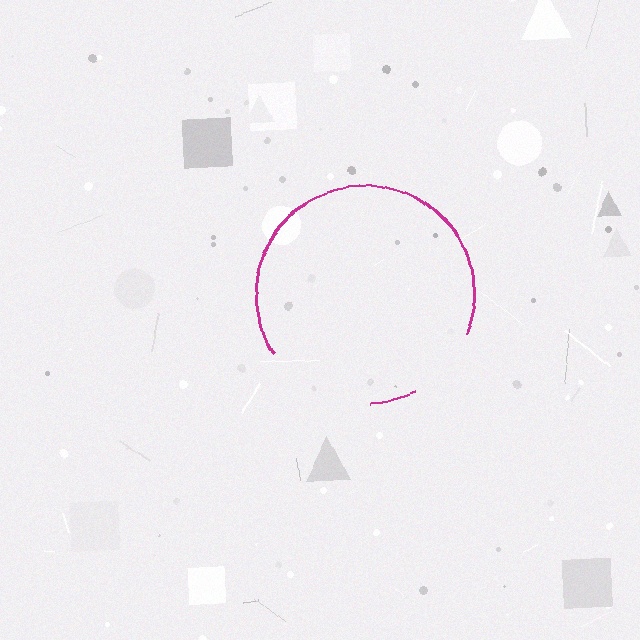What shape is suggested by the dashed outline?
The dashed outline suggests a circle.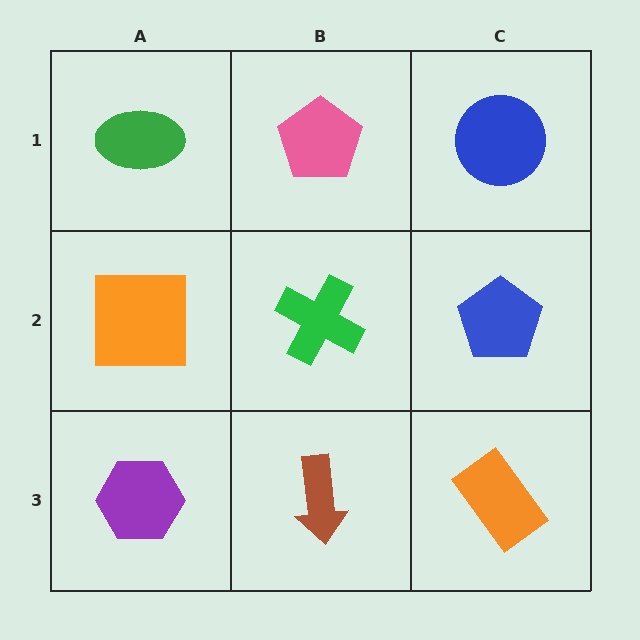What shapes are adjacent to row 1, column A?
An orange square (row 2, column A), a pink pentagon (row 1, column B).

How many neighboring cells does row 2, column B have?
4.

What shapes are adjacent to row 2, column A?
A green ellipse (row 1, column A), a purple hexagon (row 3, column A), a green cross (row 2, column B).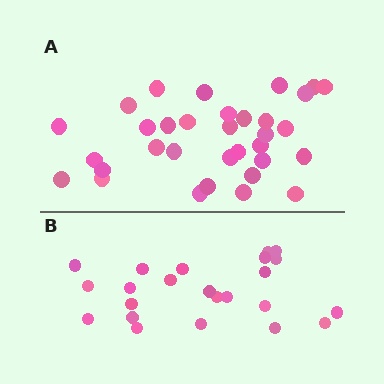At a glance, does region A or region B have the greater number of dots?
Region A (the top region) has more dots.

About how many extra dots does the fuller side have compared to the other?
Region A has roughly 10 or so more dots than region B.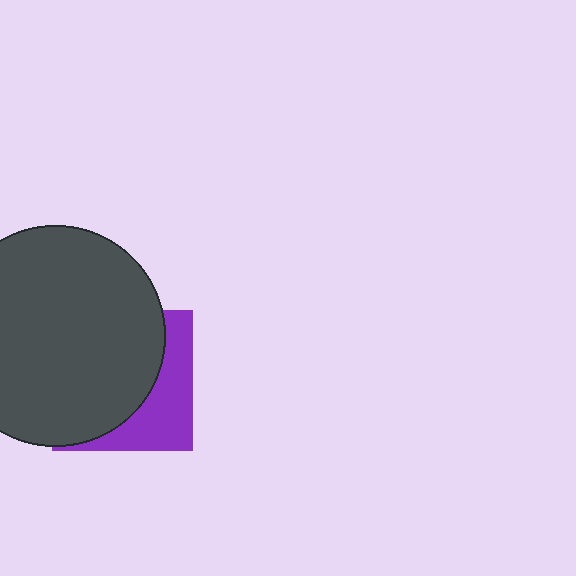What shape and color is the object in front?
The object in front is a dark gray circle.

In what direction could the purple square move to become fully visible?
The purple square could move right. That would shift it out from behind the dark gray circle entirely.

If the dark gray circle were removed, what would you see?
You would see the complete purple square.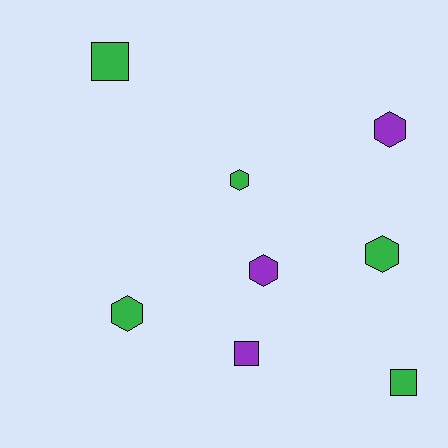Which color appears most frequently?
Green, with 5 objects.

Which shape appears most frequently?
Hexagon, with 5 objects.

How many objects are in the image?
There are 8 objects.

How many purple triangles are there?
There are no purple triangles.